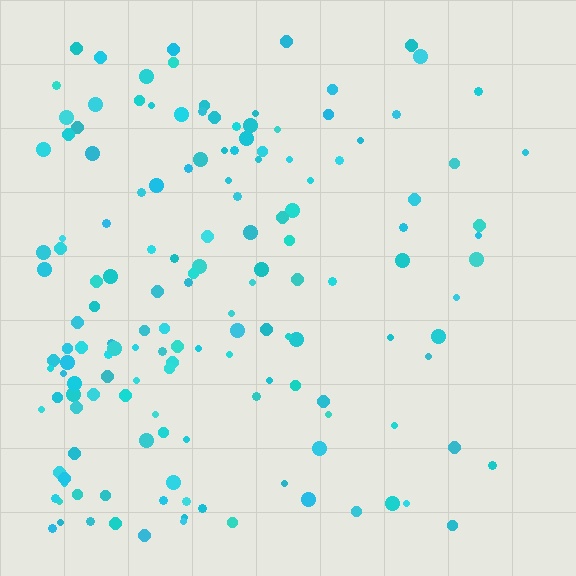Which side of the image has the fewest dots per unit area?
The right.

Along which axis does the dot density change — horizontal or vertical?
Horizontal.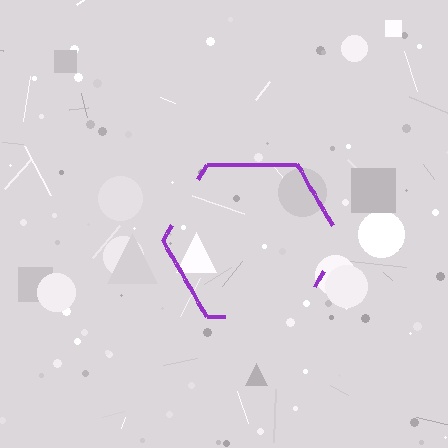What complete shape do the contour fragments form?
The contour fragments form a hexagon.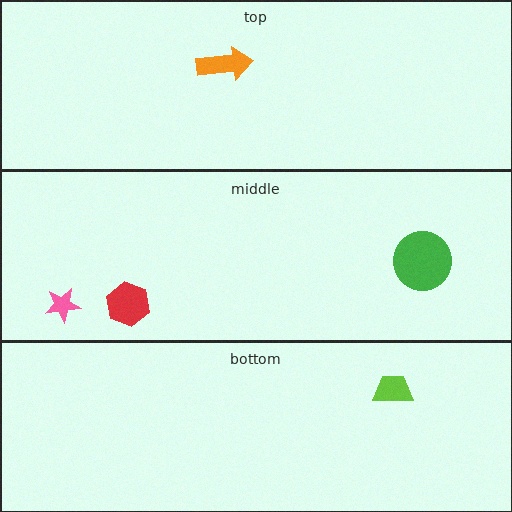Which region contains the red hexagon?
The middle region.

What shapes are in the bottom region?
The lime trapezoid.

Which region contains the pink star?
The middle region.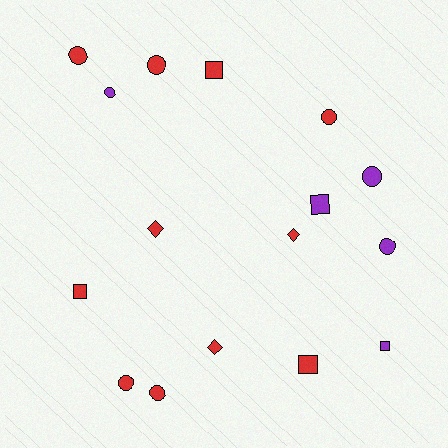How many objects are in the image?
There are 16 objects.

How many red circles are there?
There are 5 red circles.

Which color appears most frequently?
Red, with 11 objects.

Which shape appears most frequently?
Circle, with 8 objects.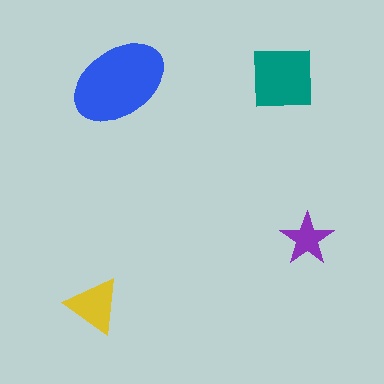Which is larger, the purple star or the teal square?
The teal square.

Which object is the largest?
The blue ellipse.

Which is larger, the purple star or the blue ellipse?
The blue ellipse.